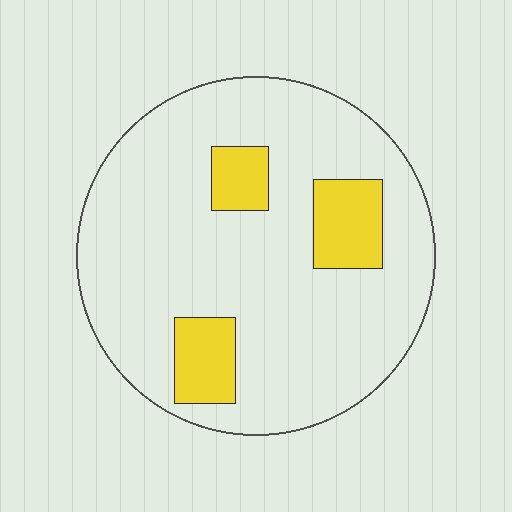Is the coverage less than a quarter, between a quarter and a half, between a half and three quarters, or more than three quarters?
Less than a quarter.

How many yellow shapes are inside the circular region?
3.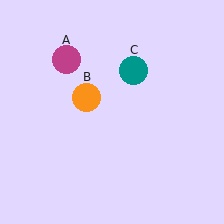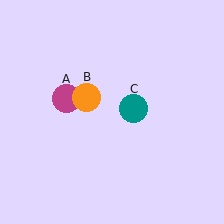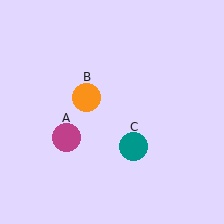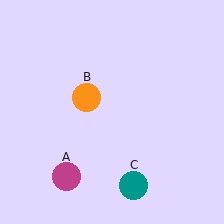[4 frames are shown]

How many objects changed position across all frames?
2 objects changed position: magenta circle (object A), teal circle (object C).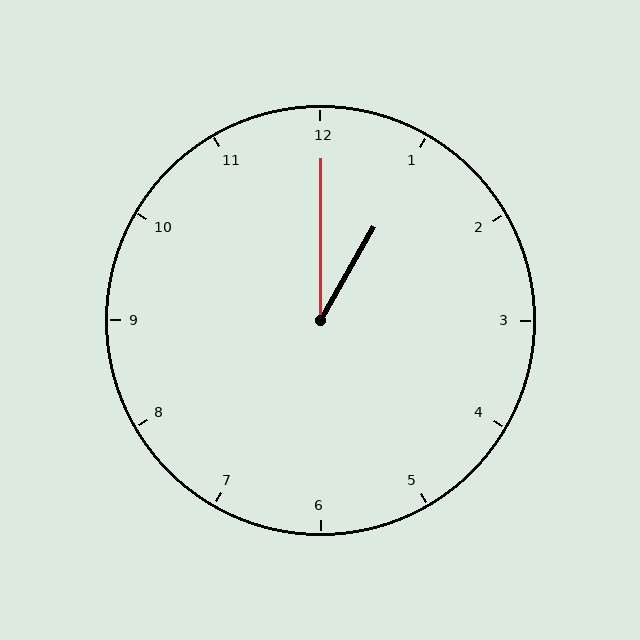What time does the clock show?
1:00.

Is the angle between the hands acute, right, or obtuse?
It is acute.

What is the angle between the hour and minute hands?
Approximately 30 degrees.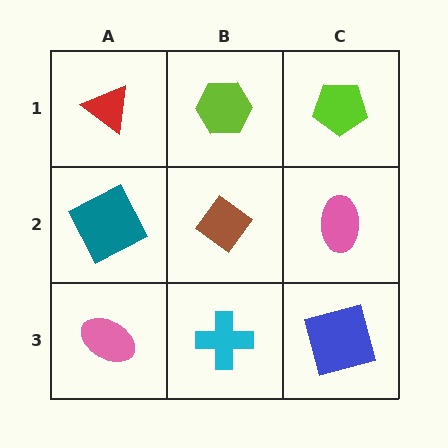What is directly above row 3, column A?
A teal square.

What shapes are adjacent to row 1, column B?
A brown diamond (row 2, column B), a red triangle (row 1, column A), a lime pentagon (row 1, column C).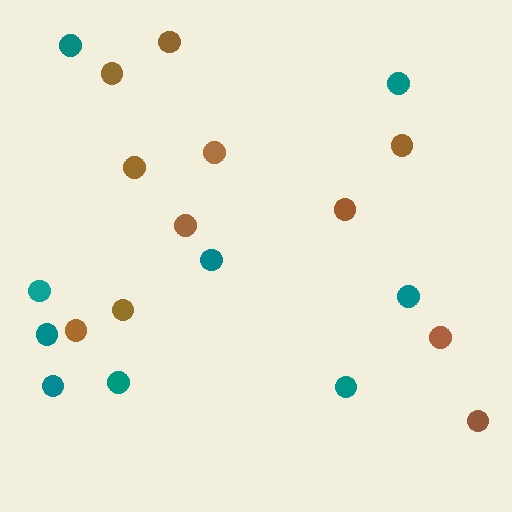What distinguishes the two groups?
There are 2 groups: one group of brown circles (11) and one group of teal circles (9).